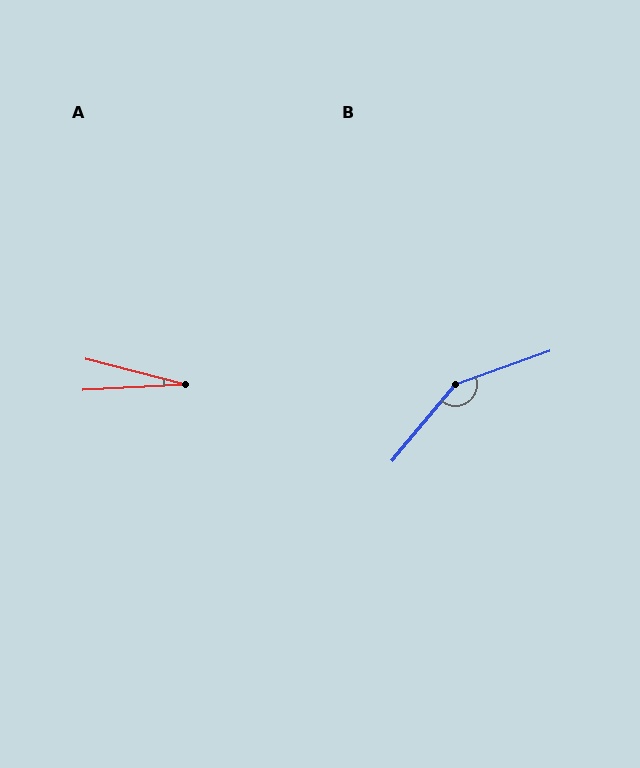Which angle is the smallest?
A, at approximately 17 degrees.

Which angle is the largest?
B, at approximately 149 degrees.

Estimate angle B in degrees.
Approximately 149 degrees.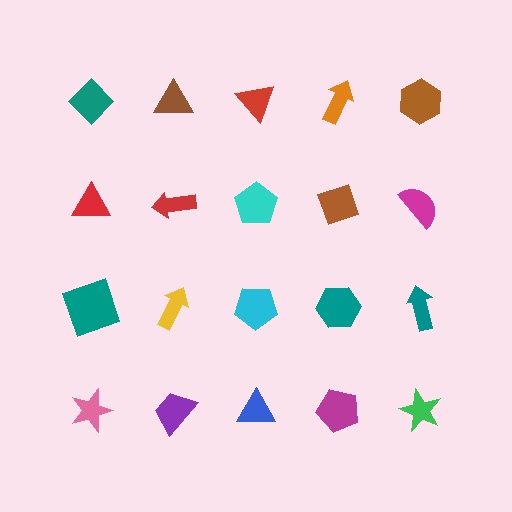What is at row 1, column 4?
An orange arrow.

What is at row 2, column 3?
A cyan pentagon.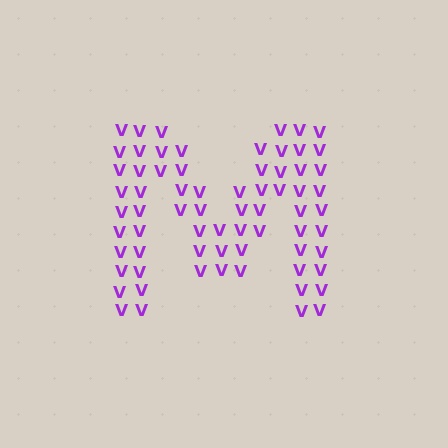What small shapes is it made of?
It is made of small letter V's.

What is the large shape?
The large shape is the letter M.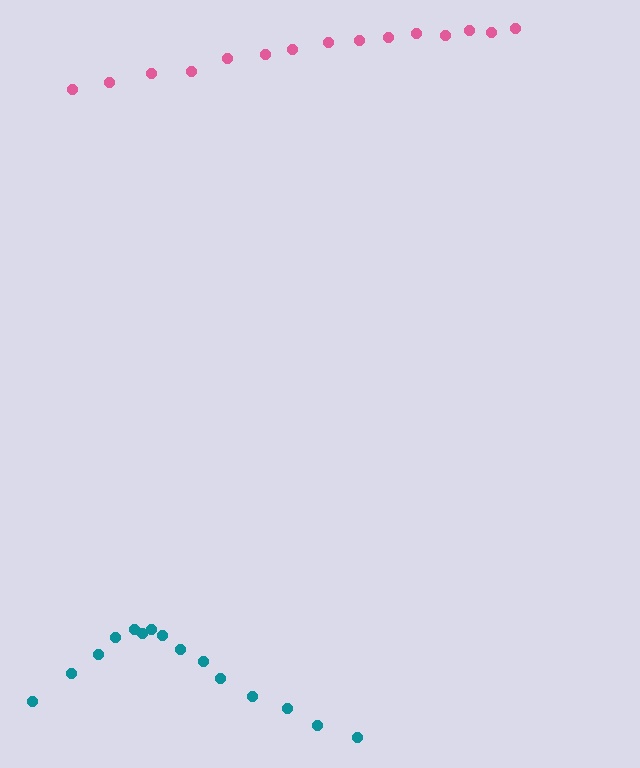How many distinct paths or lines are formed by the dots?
There are 2 distinct paths.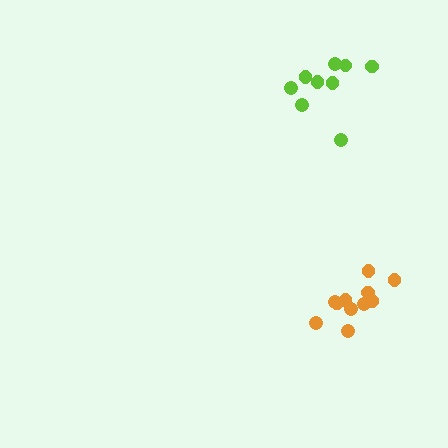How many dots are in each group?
Group 1: 11 dots, Group 2: 9 dots (20 total).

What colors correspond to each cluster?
The clusters are colored: orange, lime.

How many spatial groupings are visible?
There are 2 spatial groupings.